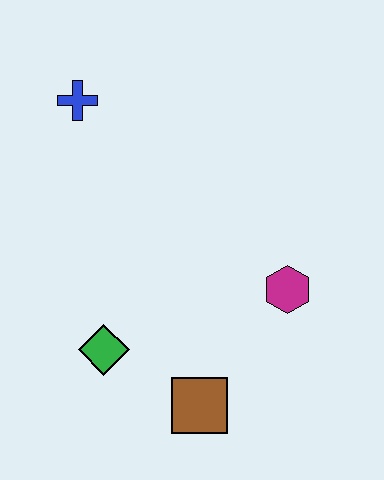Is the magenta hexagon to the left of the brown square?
No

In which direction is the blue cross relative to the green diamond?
The blue cross is above the green diamond.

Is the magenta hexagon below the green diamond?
No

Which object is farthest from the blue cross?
The brown square is farthest from the blue cross.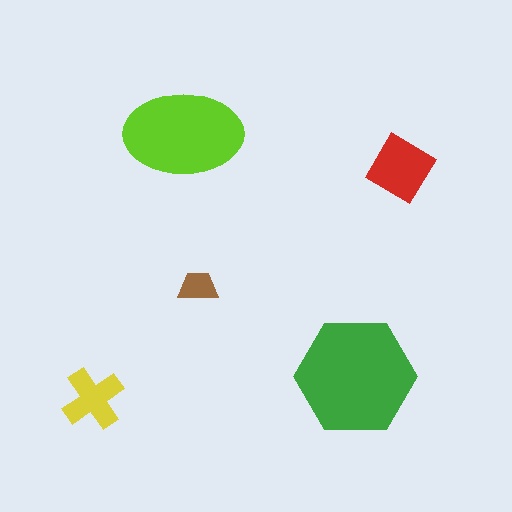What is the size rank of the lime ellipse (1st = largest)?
2nd.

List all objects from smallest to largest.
The brown trapezoid, the yellow cross, the red diamond, the lime ellipse, the green hexagon.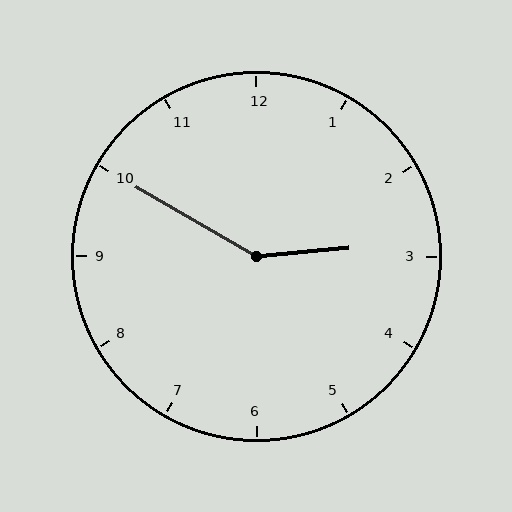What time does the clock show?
2:50.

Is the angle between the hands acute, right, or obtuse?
It is obtuse.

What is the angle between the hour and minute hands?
Approximately 145 degrees.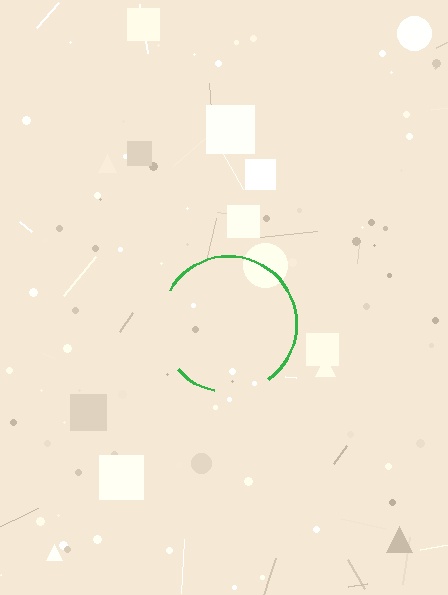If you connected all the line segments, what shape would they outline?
They would outline a circle.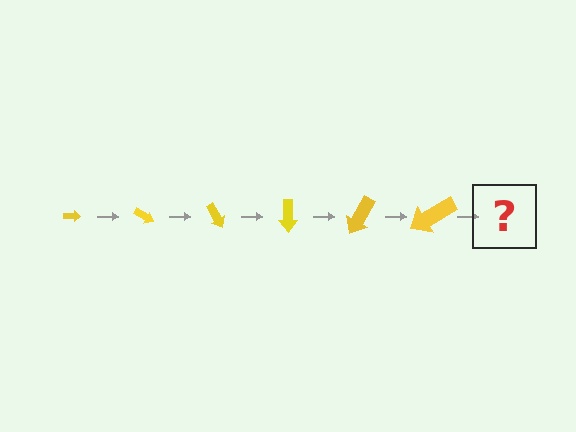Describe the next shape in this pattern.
It should be an arrow, larger than the previous one and rotated 180 degrees from the start.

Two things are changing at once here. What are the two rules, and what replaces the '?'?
The two rules are that the arrow grows larger each step and it rotates 30 degrees each step. The '?' should be an arrow, larger than the previous one and rotated 180 degrees from the start.